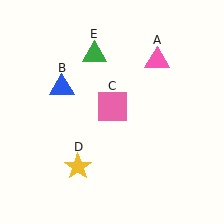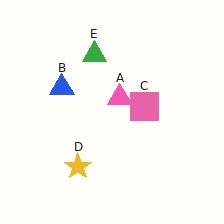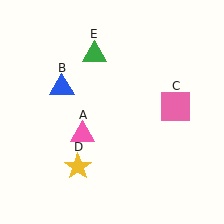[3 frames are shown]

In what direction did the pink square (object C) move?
The pink square (object C) moved right.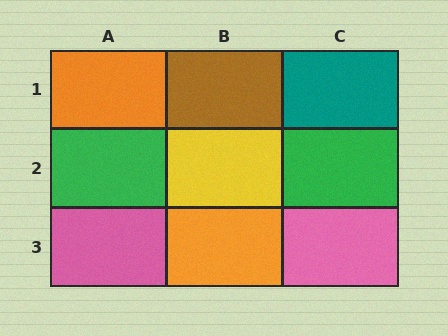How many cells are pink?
2 cells are pink.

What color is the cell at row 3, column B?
Orange.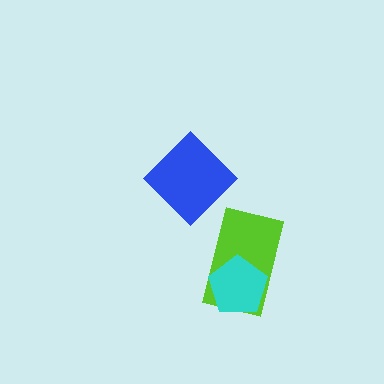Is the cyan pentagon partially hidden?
No, no other shape covers it.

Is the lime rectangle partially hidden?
Yes, it is partially covered by another shape.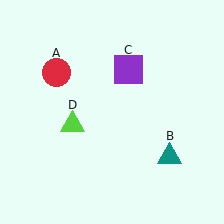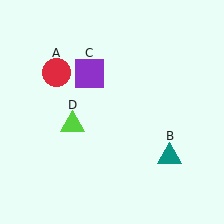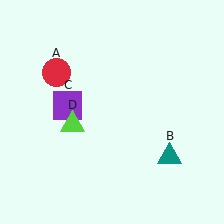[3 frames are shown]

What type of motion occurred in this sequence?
The purple square (object C) rotated counterclockwise around the center of the scene.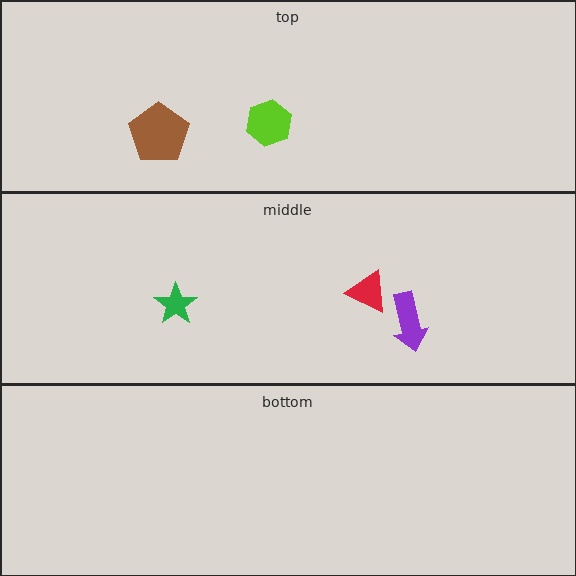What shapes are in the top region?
The brown pentagon, the lime hexagon.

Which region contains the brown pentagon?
The top region.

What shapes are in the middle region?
The red triangle, the green star, the purple arrow.